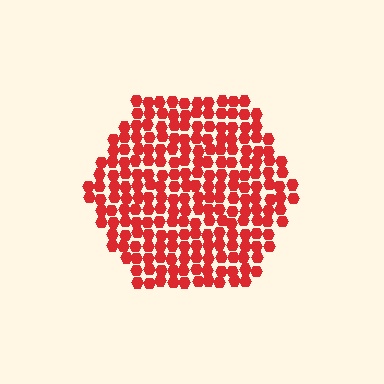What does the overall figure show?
The overall figure shows a hexagon.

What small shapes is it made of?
It is made of small hexagons.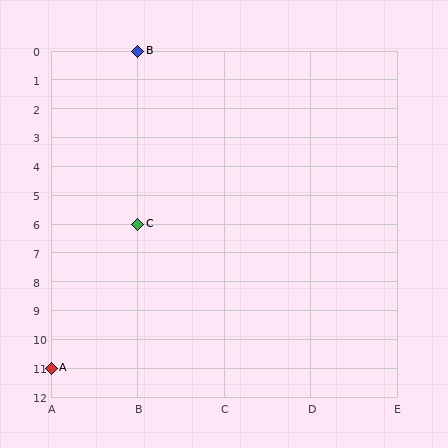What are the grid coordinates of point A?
Point A is at grid coordinates (A, 11).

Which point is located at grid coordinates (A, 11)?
Point A is at (A, 11).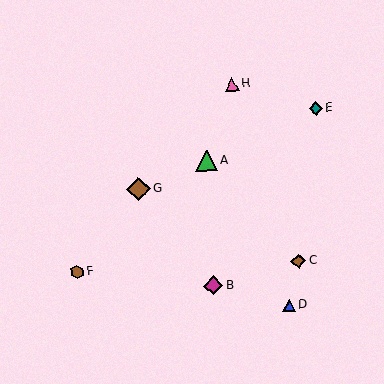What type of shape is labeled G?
Shape G is a brown diamond.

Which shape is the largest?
The brown diamond (labeled G) is the largest.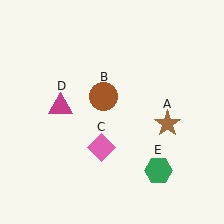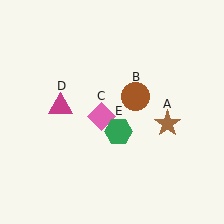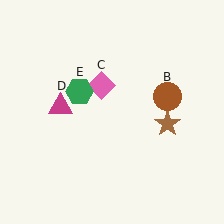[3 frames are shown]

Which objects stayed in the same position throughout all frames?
Brown star (object A) and magenta triangle (object D) remained stationary.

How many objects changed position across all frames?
3 objects changed position: brown circle (object B), pink diamond (object C), green hexagon (object E).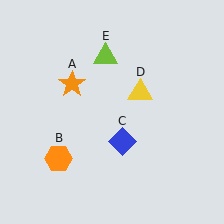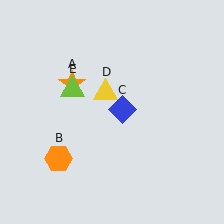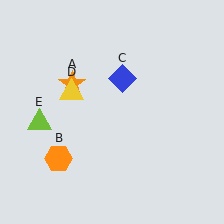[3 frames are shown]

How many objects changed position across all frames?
3 objects changed position: blue diamond (object C), yellow triangle (object D), lime triangle (object E).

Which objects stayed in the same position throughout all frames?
Orange star (object A) and orange hexagon (object B) remained stationary.